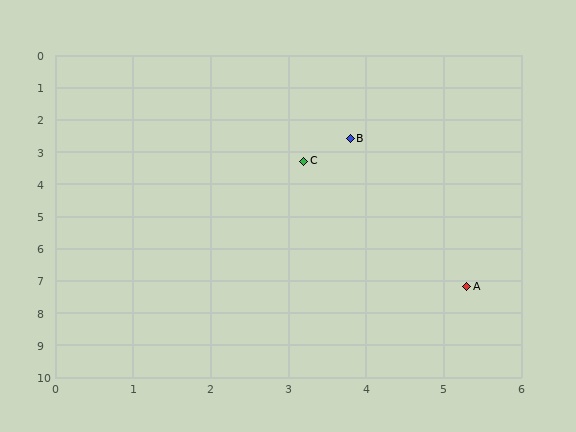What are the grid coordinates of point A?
Point A is at approximately (5.3, 7.2).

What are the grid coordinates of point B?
Point B is at approximately (3.8, 2.6).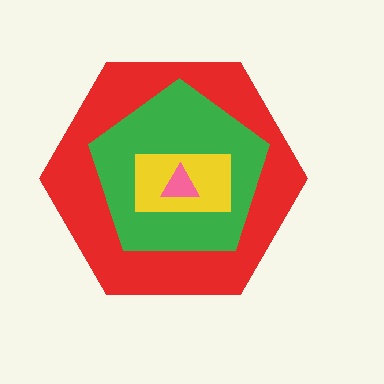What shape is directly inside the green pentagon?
The yellow rectangle.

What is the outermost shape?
The red hexagon.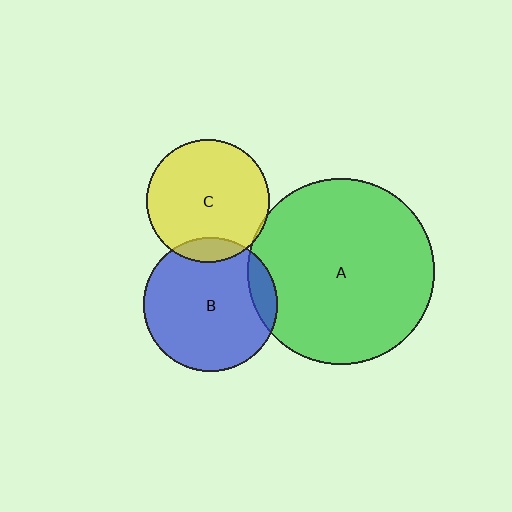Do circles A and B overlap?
Yes.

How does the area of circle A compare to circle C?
Approximately 2.3 times.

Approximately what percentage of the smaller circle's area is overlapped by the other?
Approximately 10%.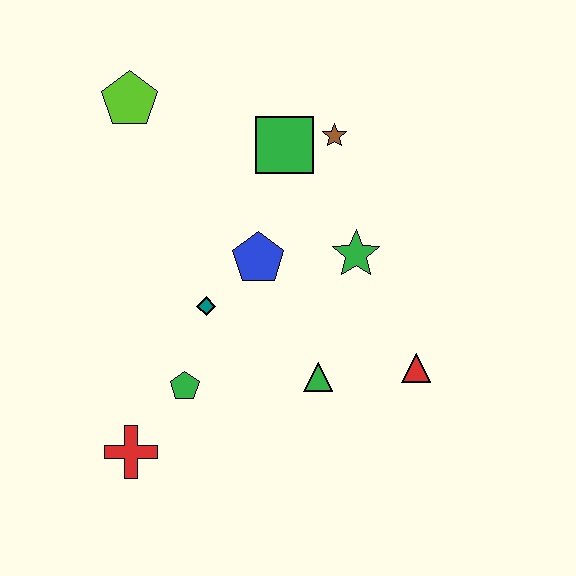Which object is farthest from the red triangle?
The lime pentagon is farthest from the red triangle.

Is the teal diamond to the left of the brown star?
Yes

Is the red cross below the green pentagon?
Yes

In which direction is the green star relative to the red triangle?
The green star is above the red triangle.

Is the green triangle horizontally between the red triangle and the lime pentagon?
Yes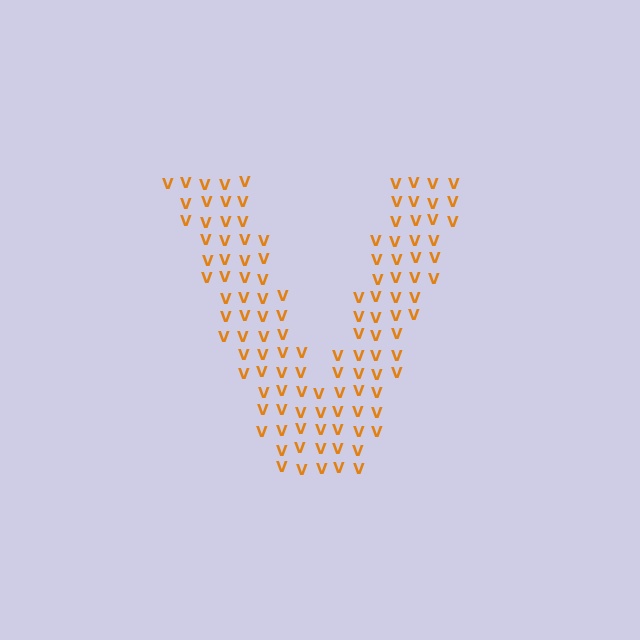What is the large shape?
The large shape is the letter V.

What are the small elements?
The small elements are letter V's.